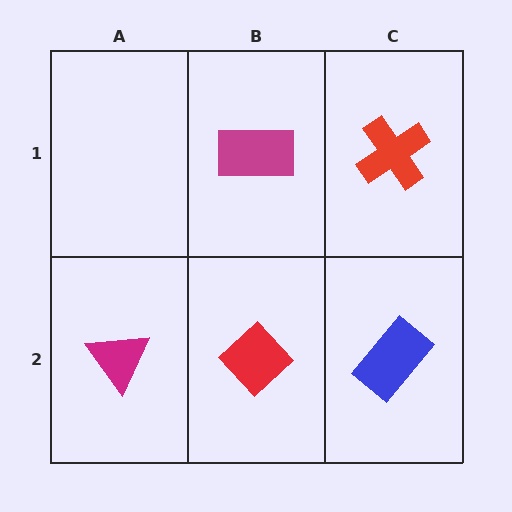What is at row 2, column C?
A blue rectangle.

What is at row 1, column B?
A magenta rectangle.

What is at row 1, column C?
A red cross.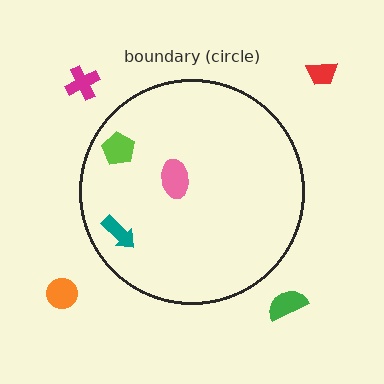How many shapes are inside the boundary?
3 inside, 4 outside.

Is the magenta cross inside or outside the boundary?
Outside.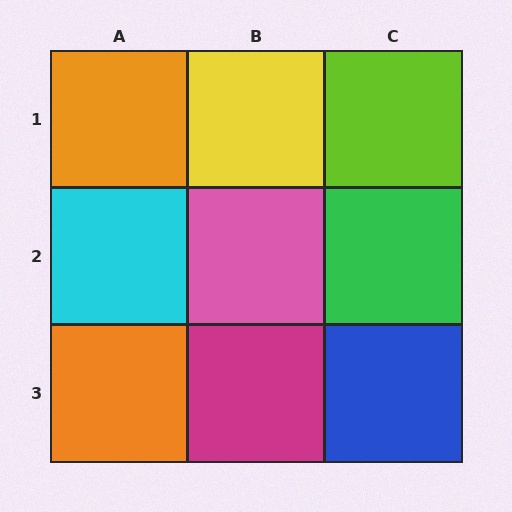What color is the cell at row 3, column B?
Magenta.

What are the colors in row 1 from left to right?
Orange, yellow, lime.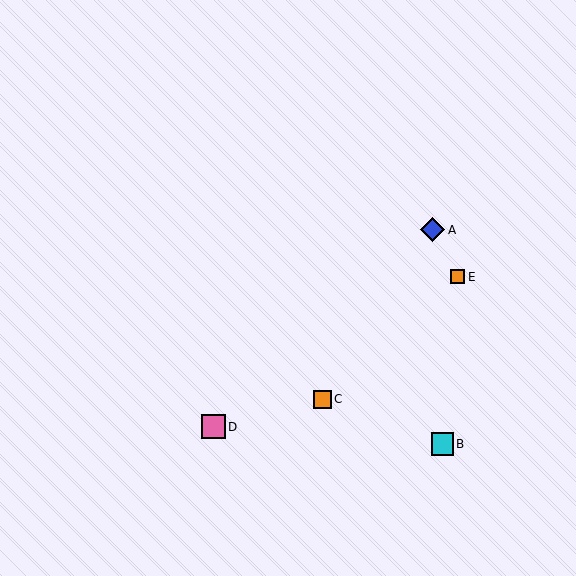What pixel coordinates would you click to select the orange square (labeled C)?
Click at (323, 399) to select the orange square C.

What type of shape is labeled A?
Shape A is a blue diamond.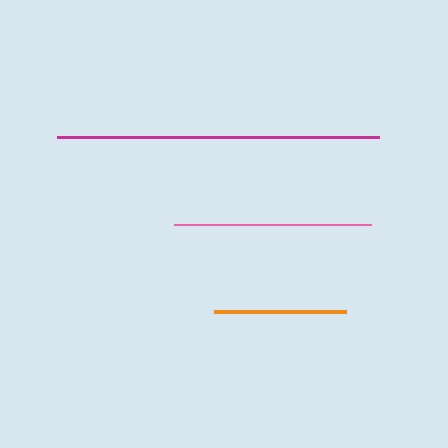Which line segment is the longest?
The magenta line is the longest at approximately 322 pixels.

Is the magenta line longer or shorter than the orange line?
The magenta line is longer than the orange line.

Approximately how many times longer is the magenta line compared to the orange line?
The magenta line is approximately 2.4 times the length of the orange line.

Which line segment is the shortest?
The orange line is the shortest at approximately 132 pixels.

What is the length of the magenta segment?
The magenta segment is approximately 322 pixels long.